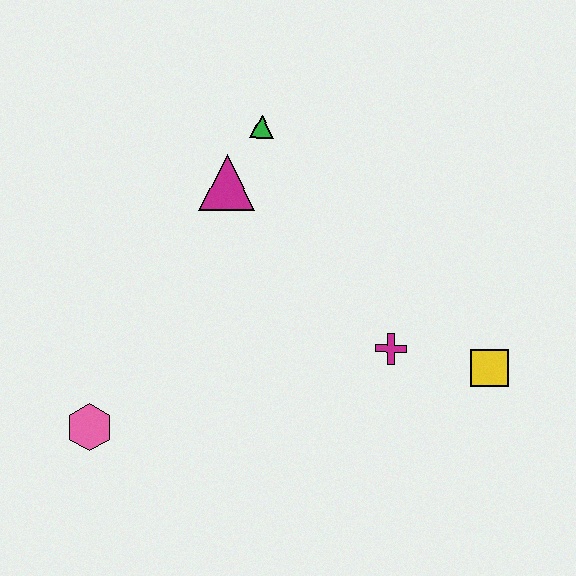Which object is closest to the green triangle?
The magenta triangle is closest to the green triangle.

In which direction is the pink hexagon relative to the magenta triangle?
The pink hexagon is below the magenta triangle.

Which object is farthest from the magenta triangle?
The yellow square is farthest from the magenta triangle.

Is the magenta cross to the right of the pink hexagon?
Yes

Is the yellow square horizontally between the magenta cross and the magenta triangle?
No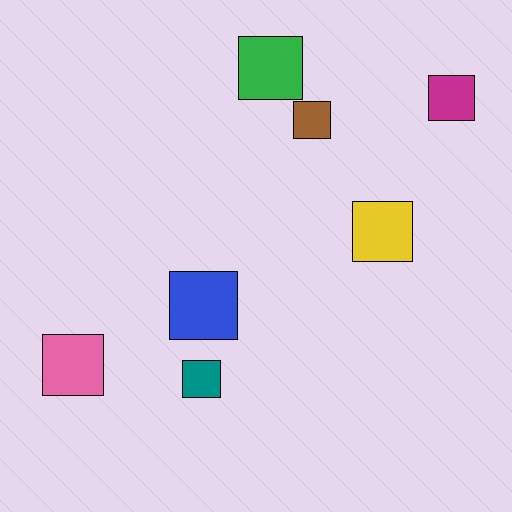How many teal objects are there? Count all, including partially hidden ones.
There is 1 teal object.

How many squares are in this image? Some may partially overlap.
There are 7 squares.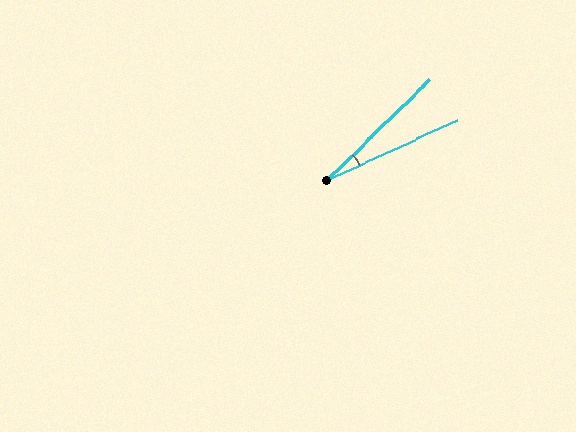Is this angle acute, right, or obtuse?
It is acute.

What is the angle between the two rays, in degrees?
Approximately 20 degrees.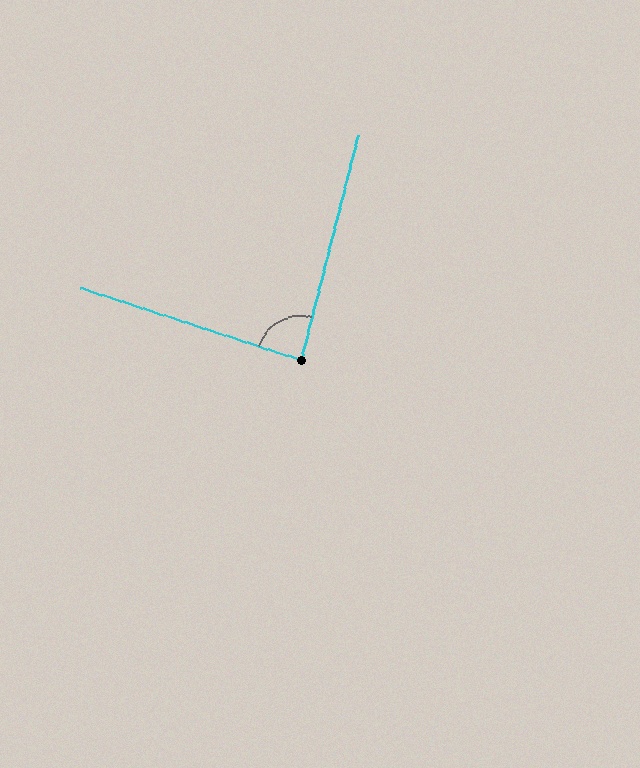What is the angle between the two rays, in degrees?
Approximately 86 degrees.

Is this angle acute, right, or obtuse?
It is approximately a right angle.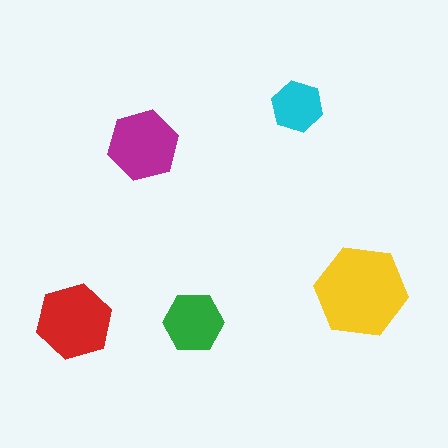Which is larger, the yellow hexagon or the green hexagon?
The yellow one.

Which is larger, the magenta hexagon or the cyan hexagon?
The magenta one.